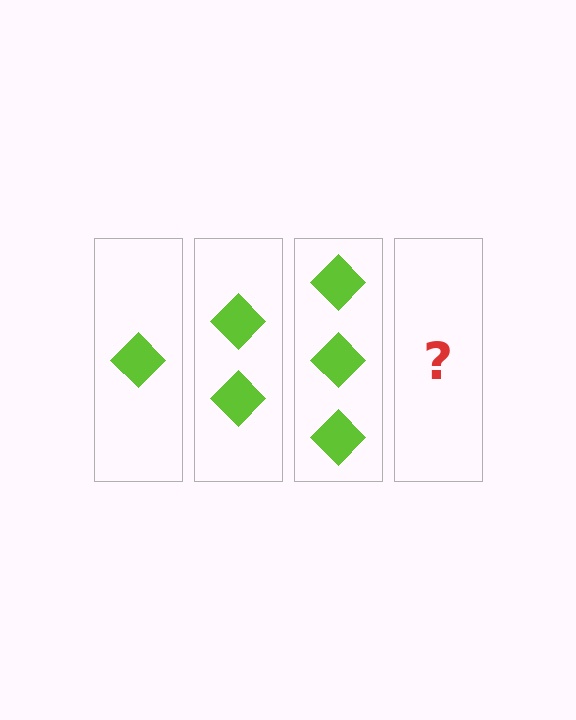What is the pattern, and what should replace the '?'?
The pattern is that each step adds one more diamond. The '?' should be 4 diamonds.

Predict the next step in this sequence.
The next step is 4 diamonds.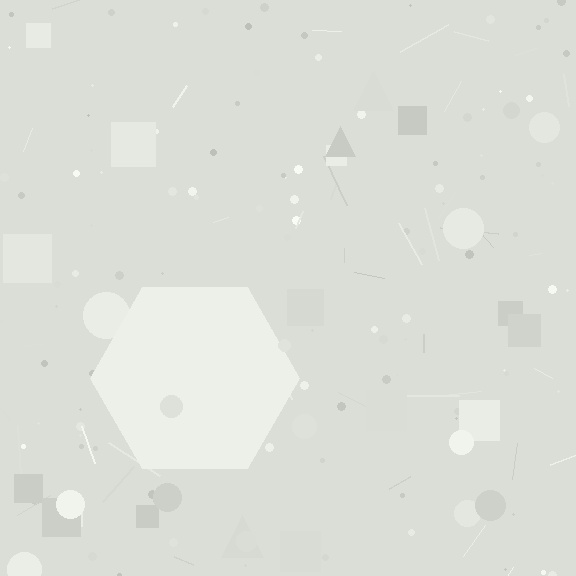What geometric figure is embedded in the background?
A hexagon is embedded in the background.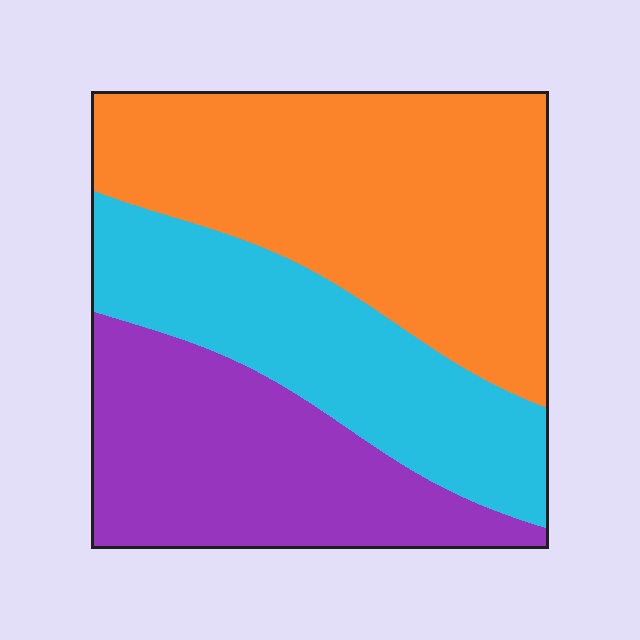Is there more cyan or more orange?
Orange.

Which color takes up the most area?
Orange, at roughly 45%.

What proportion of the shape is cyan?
Cyan takes up about one quarter (1/4) of the shape.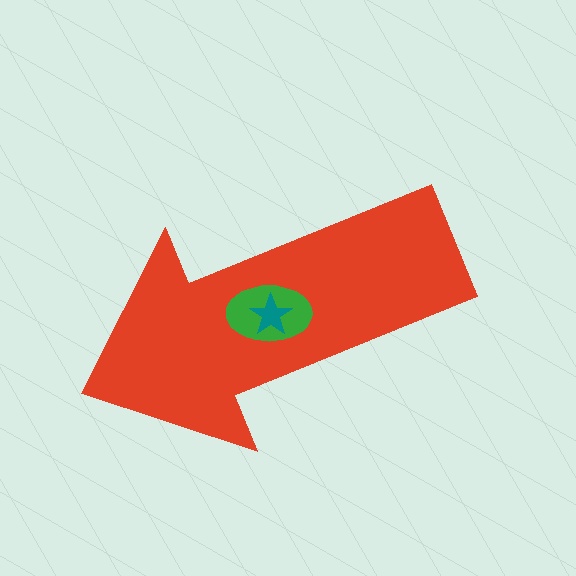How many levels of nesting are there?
3.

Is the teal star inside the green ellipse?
Yes.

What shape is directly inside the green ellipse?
The teal star.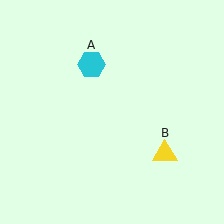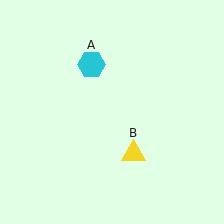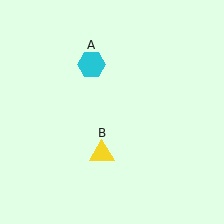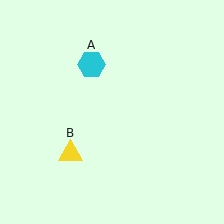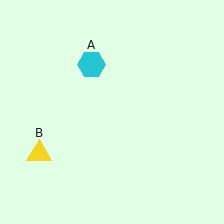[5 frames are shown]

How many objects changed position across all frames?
1 object changed position: yellow triangle (object B).